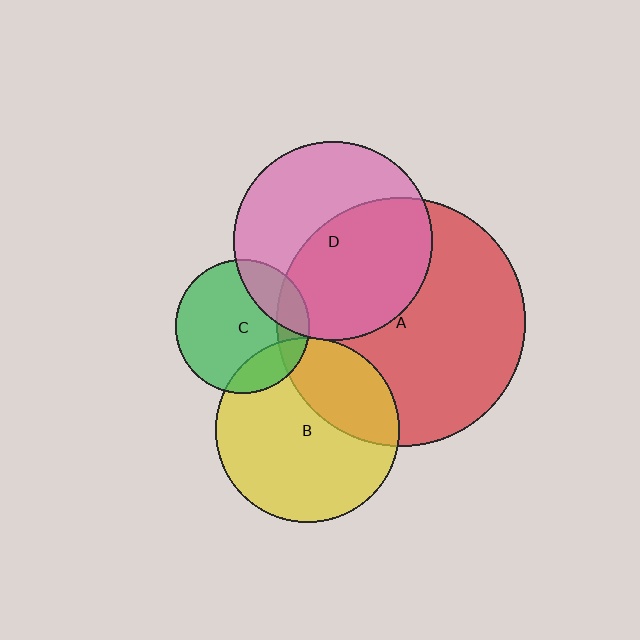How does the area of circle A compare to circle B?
Approximately 1.8 times.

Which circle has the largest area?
Circle A (red).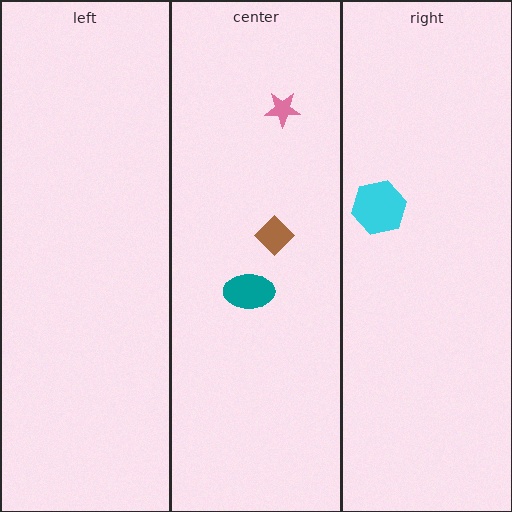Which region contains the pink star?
The center region.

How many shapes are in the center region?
3.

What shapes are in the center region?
The pink star, the brown diamond, the teal ellipse.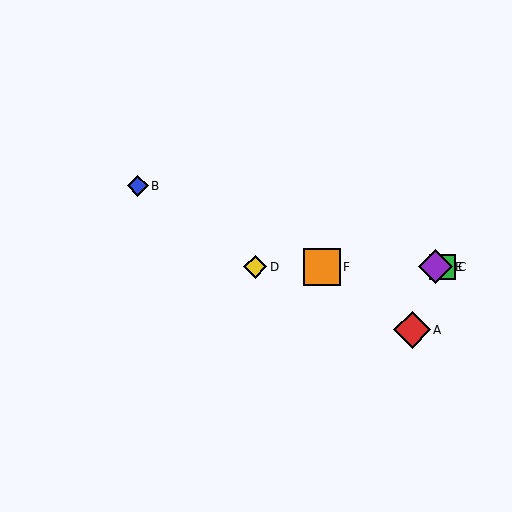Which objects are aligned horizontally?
Objects C, D, E, F are aligned horizontally.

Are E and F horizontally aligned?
Yes, both are at y≈267.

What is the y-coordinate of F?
Object F is at y≈267.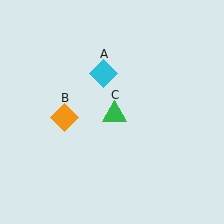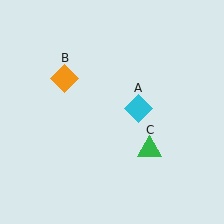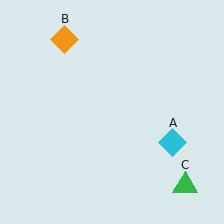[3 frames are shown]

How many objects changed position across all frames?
3 objects changed position: cyan diamond (object A), orange diamond (object B), green triangle (object C).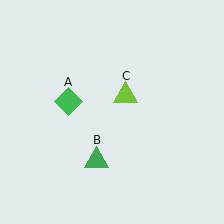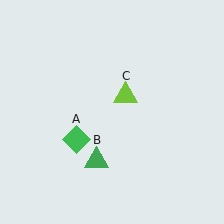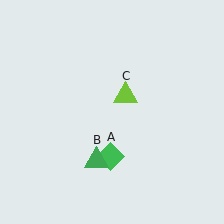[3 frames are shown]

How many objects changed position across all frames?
1 object changed position: green diamond (object A).